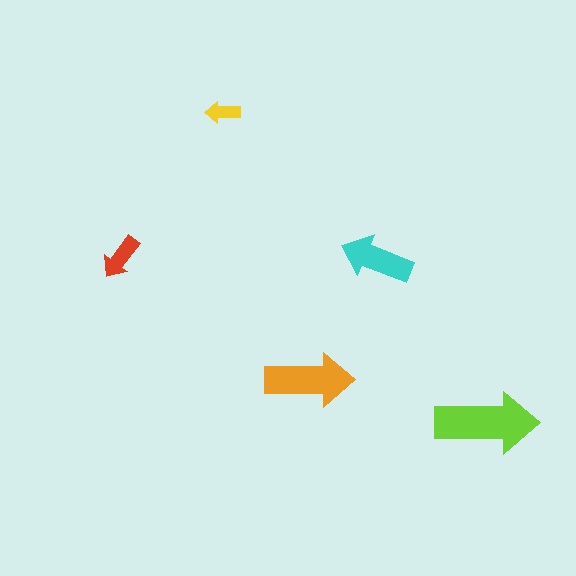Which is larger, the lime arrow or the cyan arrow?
The lime one.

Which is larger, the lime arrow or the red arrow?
The lime one.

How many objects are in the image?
There are 5 objects in the image.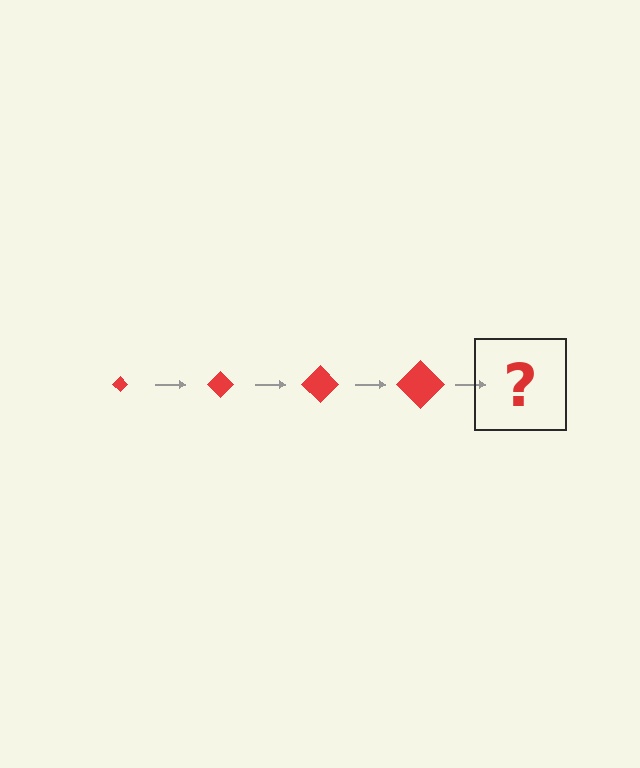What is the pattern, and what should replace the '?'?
The pattern is that the diamond gets progressively larger each step. The '?' should be a red diamond, larger than the previous one.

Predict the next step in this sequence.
The next step is a red diamond, larger than the previous one.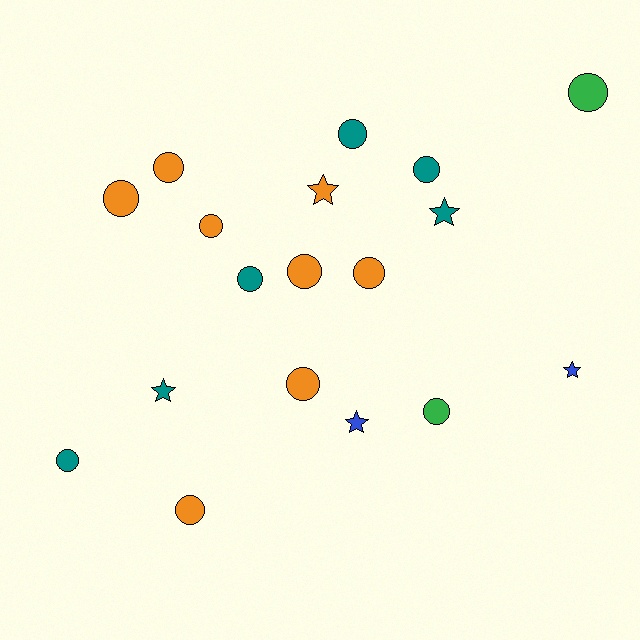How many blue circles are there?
There are no blue circles.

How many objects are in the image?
There are 18 objects.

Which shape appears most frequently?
Circle, with 13 objects.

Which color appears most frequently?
Orange, with 8 objects.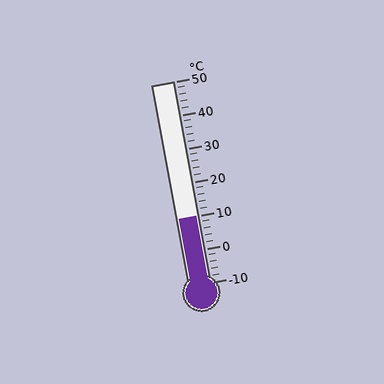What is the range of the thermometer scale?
The thermometer scale ranges from -10°C to 50°C.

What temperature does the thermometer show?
The thermometer shows approximately 10°C.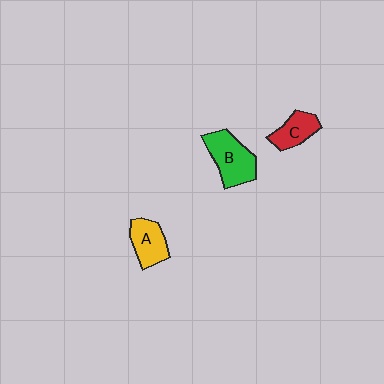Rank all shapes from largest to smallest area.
From largest to smallest: B (green), A (yellow), C (red).